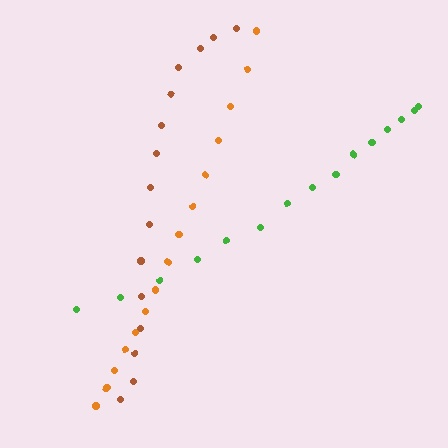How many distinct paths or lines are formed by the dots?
There are 3 distinct paths.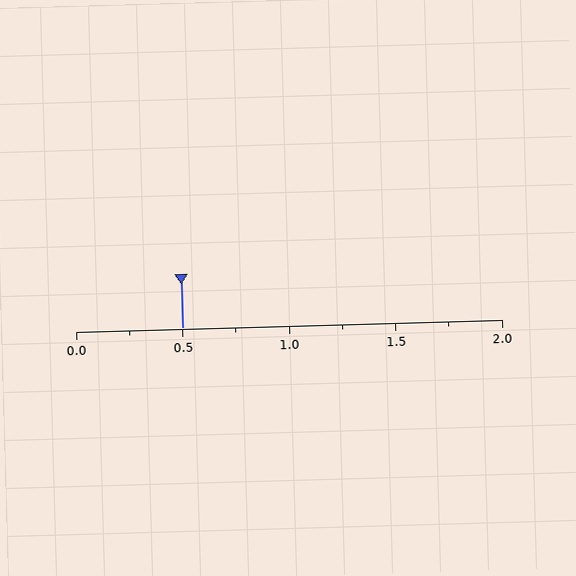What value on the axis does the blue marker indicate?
The marker indicates approximately 0.5.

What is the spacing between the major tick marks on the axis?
The major ticks are spaced 0.5 apart.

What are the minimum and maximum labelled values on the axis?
The axis runs from 0.0 to 2.0.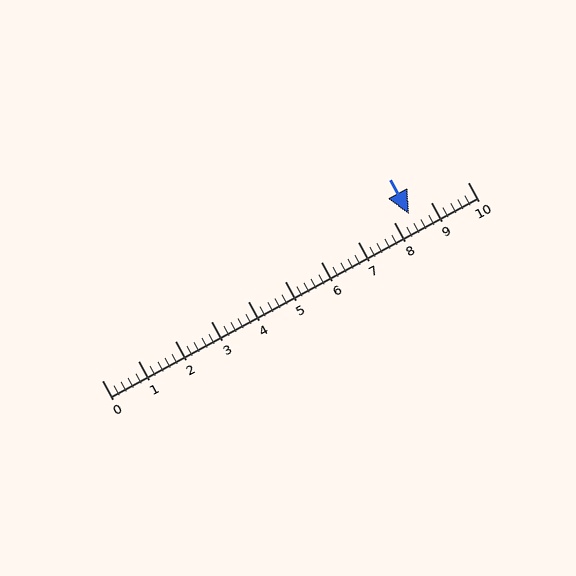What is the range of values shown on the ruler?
The ruler shows values from 0 to 10.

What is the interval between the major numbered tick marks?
The major tick marks are spaced 1 units apart.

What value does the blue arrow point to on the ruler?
The blue arrow points to approximately 8.4.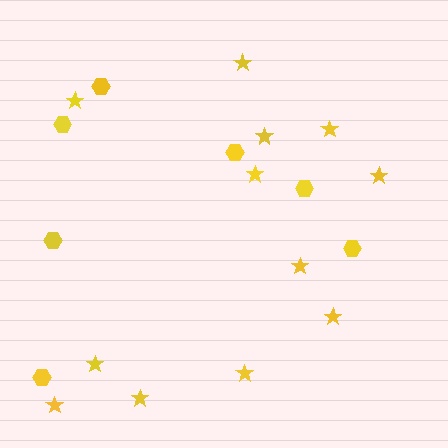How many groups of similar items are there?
There are 2 groups: one group of stars (12) and one group of hexagons (7).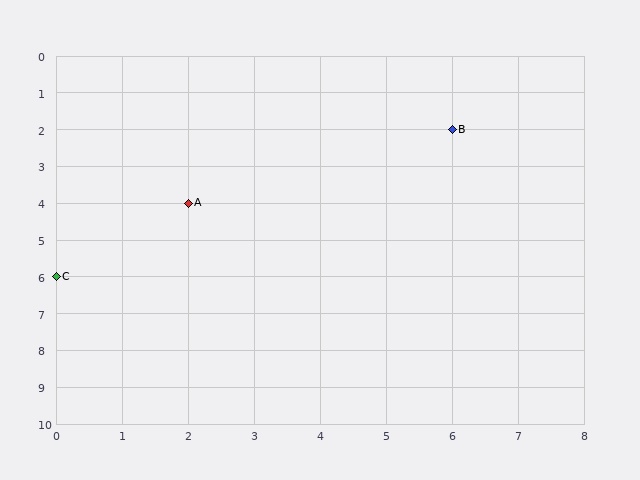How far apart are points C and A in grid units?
Points C and A are 2 columns and 2 rows apart (about 2.8 grid units diagonally).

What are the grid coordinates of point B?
Point B is at grid coordinates (6, 2).